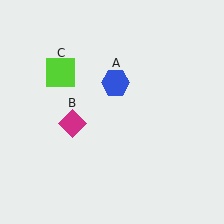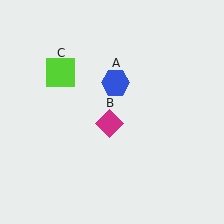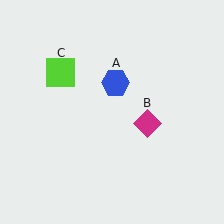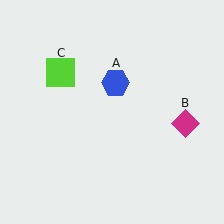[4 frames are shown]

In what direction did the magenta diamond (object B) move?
The magenta diamond (object B) moved right.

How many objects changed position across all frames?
1 object changed position: magenta diamond (object B).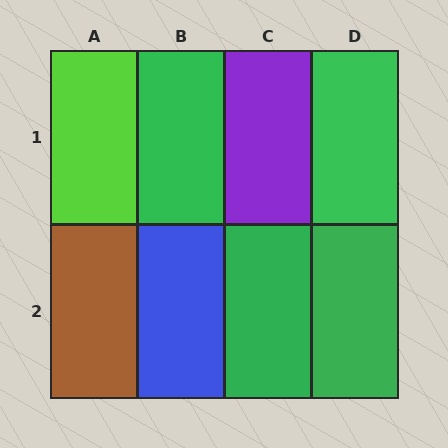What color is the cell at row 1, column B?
Green.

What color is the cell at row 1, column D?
Green.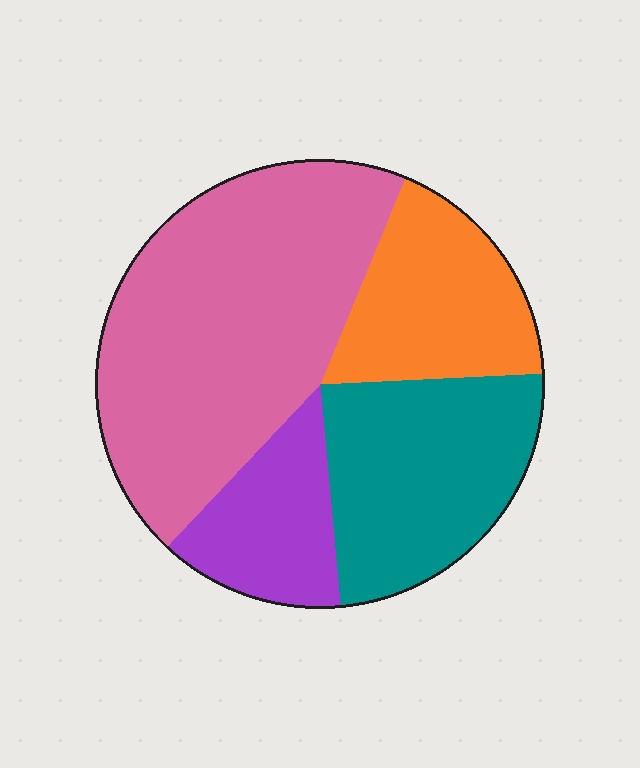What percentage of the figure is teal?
Teal takes up less than a quarter of the figure.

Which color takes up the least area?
Purple, at roughly 15%.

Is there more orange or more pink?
Pink.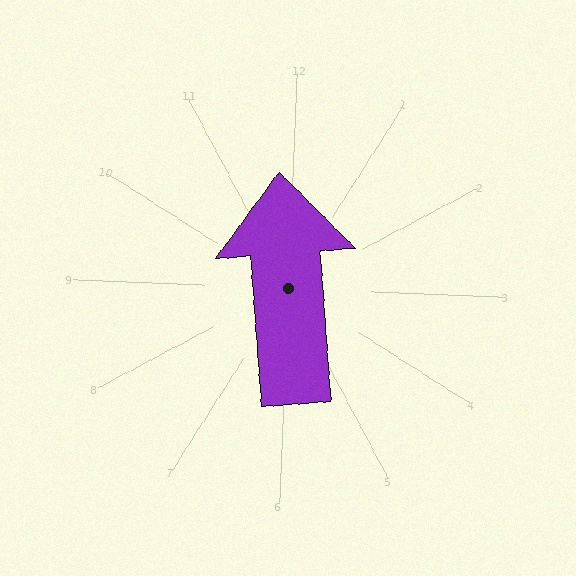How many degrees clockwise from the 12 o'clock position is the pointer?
Approximately 354 degrees.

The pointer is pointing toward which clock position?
Roughly 12 o'clock.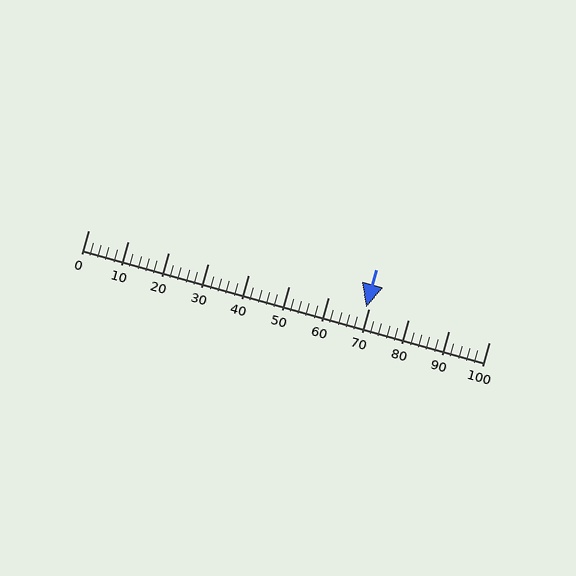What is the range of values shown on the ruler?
The ruler shows values from 0 to 100.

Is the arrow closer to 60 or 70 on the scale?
The arrow is closer to 70.